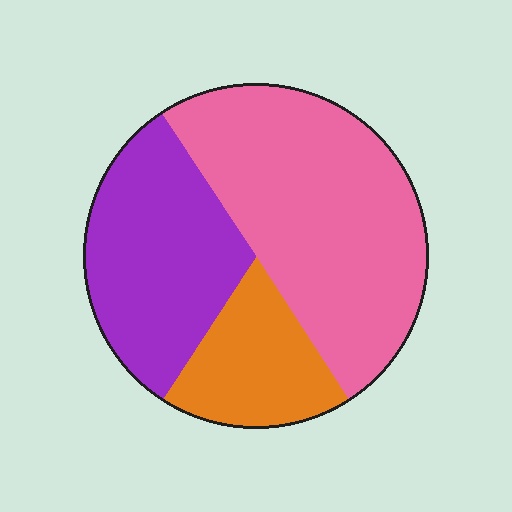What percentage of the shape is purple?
Purple takes up about one third (1/3) of the shape.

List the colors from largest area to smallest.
From largest to smallest: pink, purple, orange.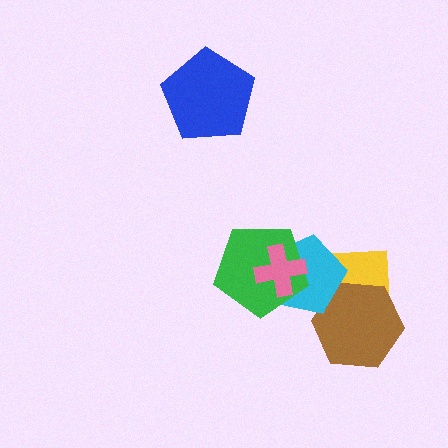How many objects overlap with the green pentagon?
2 objects overlap with the green pentagon.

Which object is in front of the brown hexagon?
The cyan pentagon is in front of the brown hexagon.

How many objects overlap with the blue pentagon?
0 objects overlap with the blue pentagon.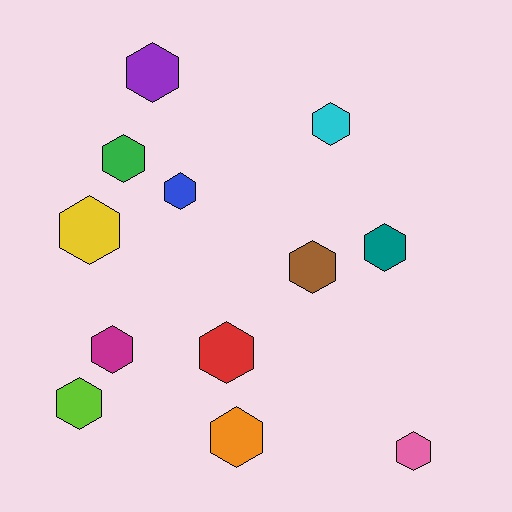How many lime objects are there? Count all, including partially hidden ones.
There is 1 lime object.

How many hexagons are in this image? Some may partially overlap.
There are 12 hexagons.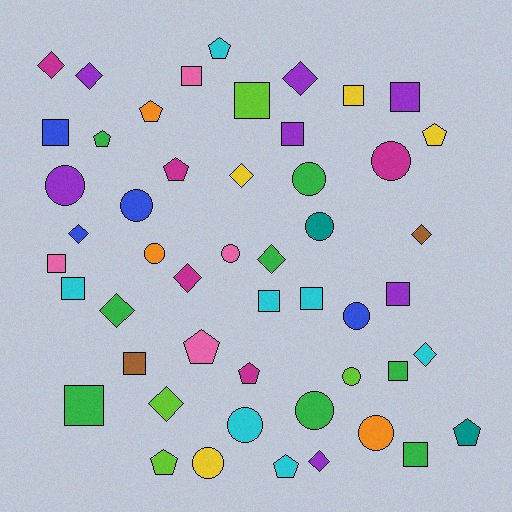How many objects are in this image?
There are 50 objects.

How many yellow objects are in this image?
There are 4 yellow objects.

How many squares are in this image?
There are 15 squares.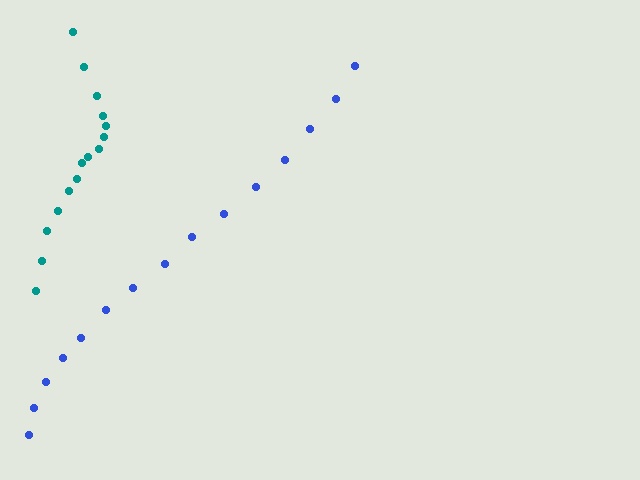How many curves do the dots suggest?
There are 2 distinct paths.